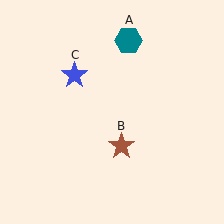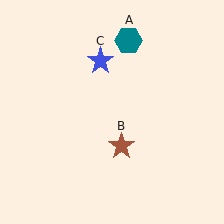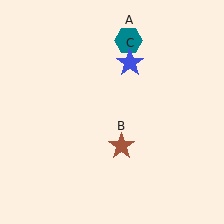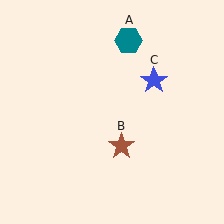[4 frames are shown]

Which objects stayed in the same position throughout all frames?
Teal hexagon (object A) and brown star (object B) remained stationary.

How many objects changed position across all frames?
1 object changed position: blue star (object C).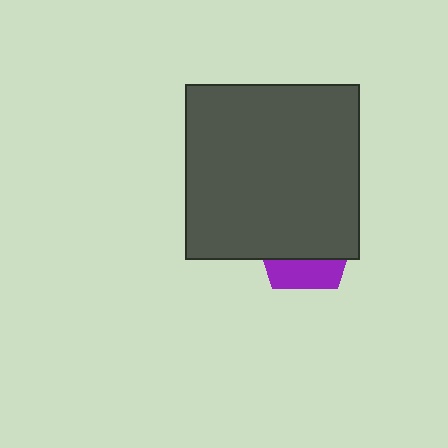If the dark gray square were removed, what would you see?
You would see the complete purple pentagon.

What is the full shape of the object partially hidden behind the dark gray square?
The partially hidden object is a purple pentagon.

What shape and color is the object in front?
The object in front is a dark gray square.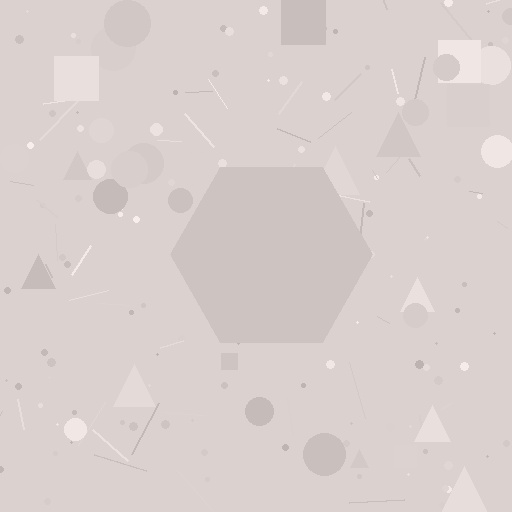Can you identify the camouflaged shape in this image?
The camouflaged shape is a hexagon.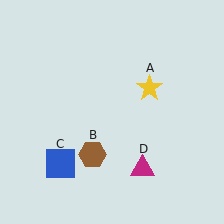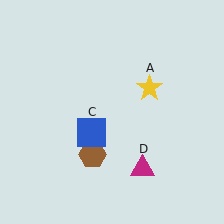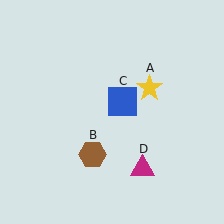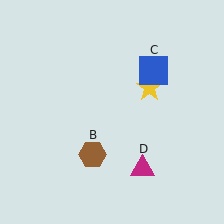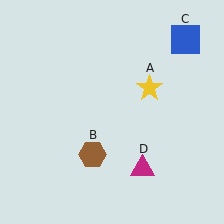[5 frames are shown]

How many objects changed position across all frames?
1 object changed position: blue square (object C).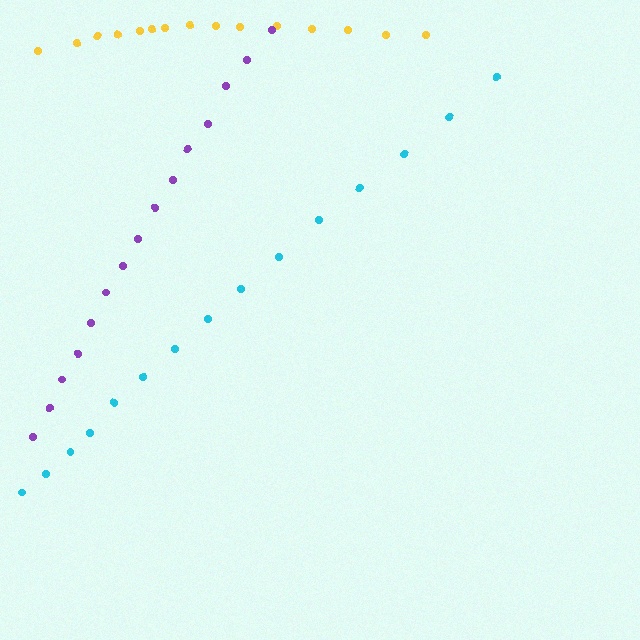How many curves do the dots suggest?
There are 3 distinct paths.